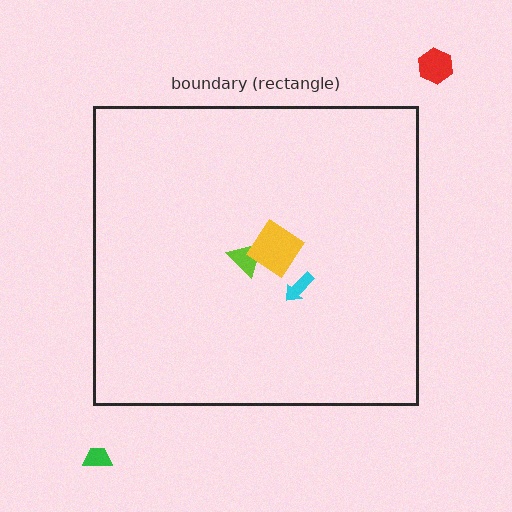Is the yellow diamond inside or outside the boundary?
Inside.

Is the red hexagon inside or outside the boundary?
Outside.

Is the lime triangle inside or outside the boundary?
Inside.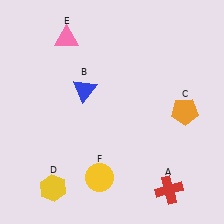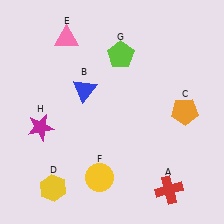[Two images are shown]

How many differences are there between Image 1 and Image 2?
There are 2 differences between the two images.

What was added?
A lime pentagon (G), a magenta star (H) were added in Image 2.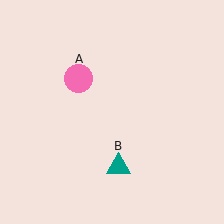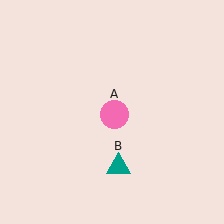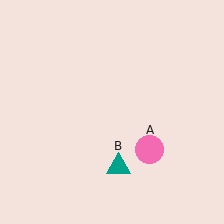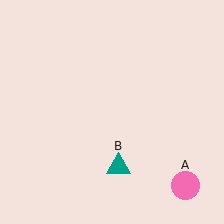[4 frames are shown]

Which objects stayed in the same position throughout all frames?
Teal triangle (object B) remained stationary.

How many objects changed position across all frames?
1 object changed position: pink circle (object A).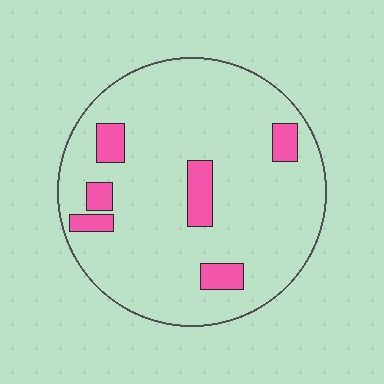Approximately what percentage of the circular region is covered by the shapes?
Approximately 10%.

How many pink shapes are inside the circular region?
6.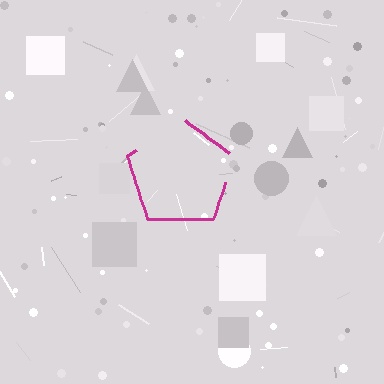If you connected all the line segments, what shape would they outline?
They would outline a pentagon.